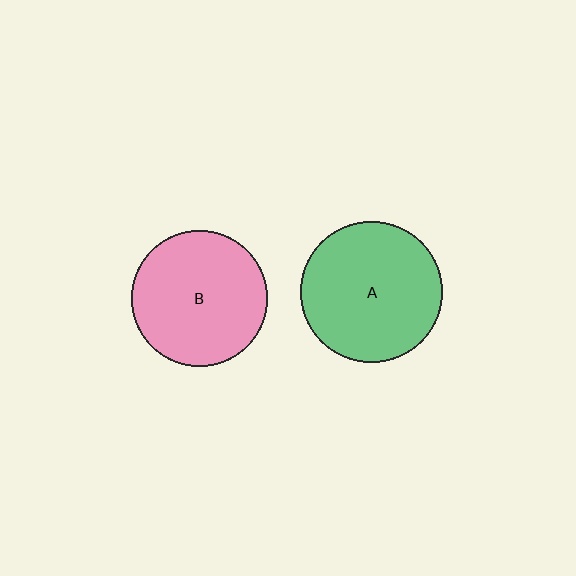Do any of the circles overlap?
No, none of the circles overlap.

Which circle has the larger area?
Circle A (green).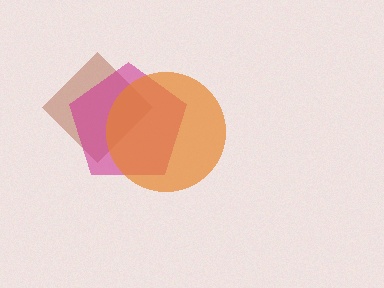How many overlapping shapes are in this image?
There are 3 overlapping shapes in the image.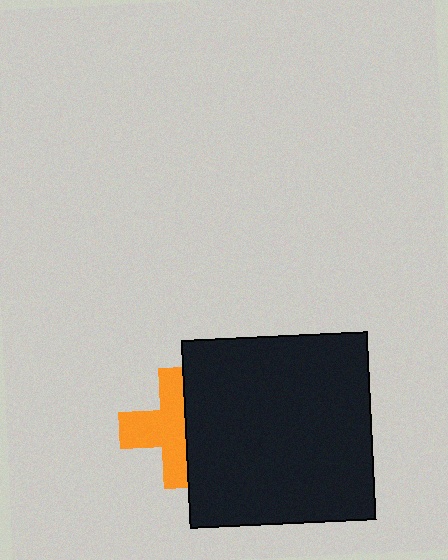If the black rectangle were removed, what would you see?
You would see the complete orange cross.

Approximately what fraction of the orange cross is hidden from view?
Roughly 40% of the orange cross is hidden behind the black rectangle.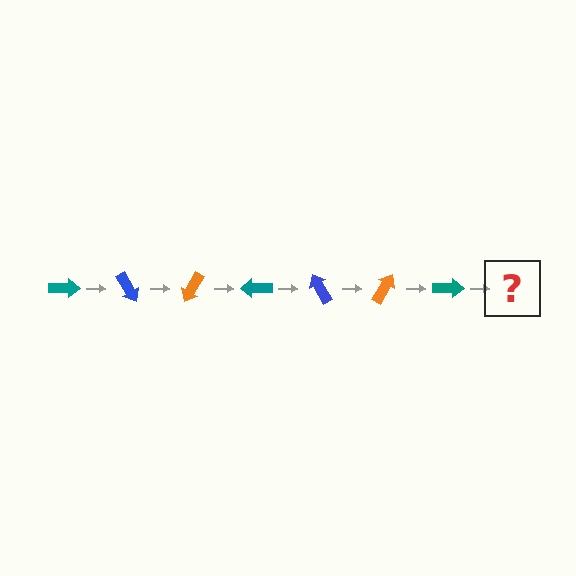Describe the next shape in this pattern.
It should be a blue arrow, rotated 420 degrees from the start.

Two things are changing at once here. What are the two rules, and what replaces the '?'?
The two rules are that it rotates 60 degrees each step and the color cycles through teal, blue, and orange. The '?' should be a blue arrow, rotated 420 degrees from the start.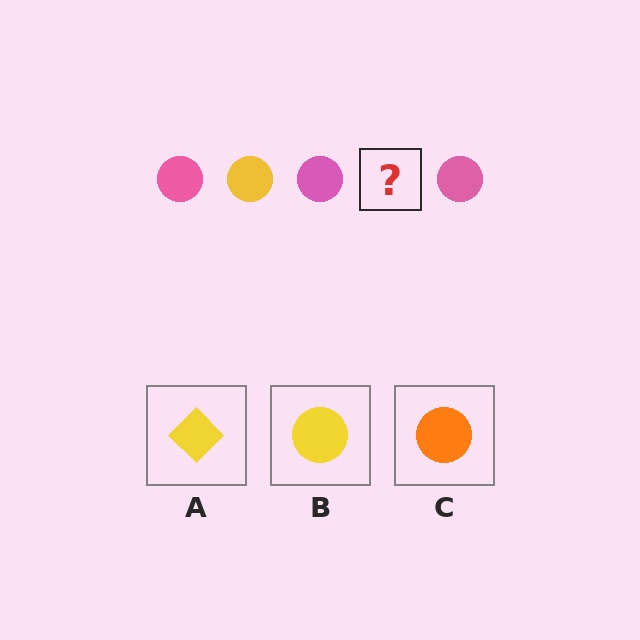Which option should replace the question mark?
Option B.